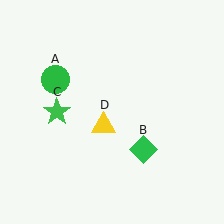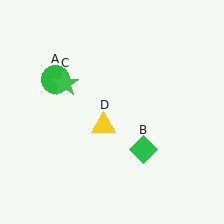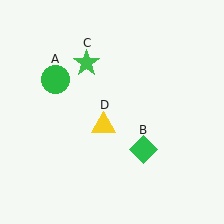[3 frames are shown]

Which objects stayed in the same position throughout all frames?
Green circle (object A) and green diamond (object B) and yellow triangle (object D) remained stationary.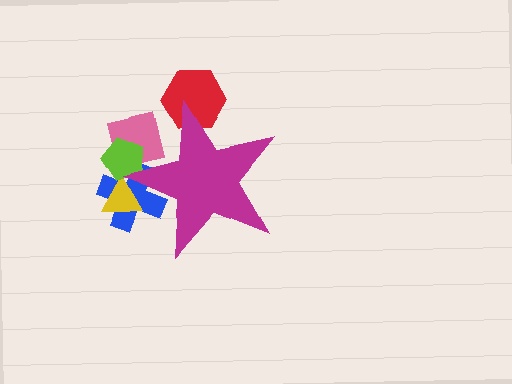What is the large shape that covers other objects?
A magenta star.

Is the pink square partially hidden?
Yes, the pink square is partially hidden behind the magenta star.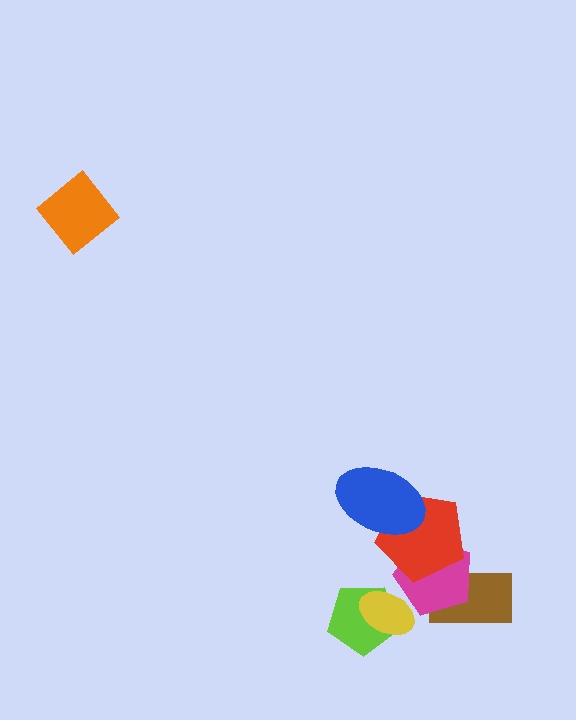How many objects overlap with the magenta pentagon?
3 objects overlap with the magenta pentagon.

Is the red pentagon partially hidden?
Yes, it is partially covered by another shape.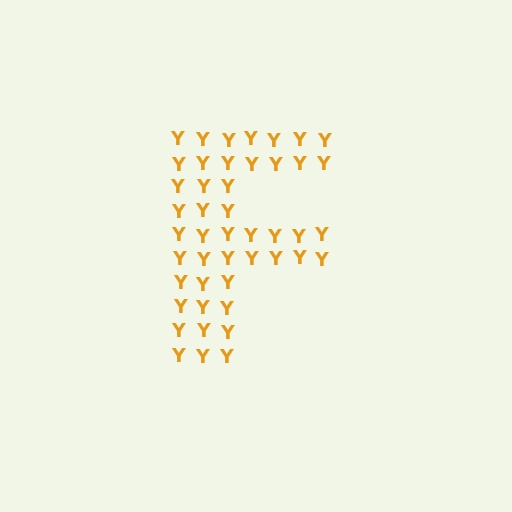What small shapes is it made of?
It is made of small letter Y's.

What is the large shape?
The large shape is the letter F.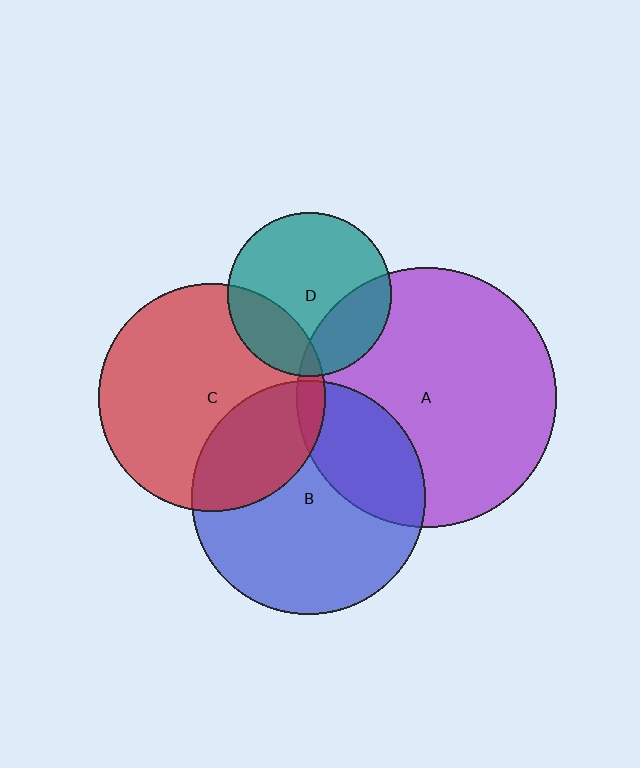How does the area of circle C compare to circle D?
Approximately 1.9 times.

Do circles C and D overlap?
Yes.